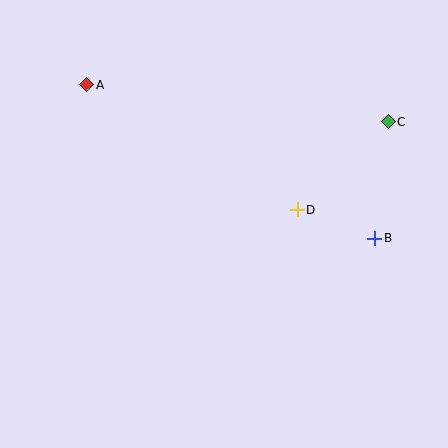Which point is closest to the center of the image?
Point D at (297, 210) is closest to the center.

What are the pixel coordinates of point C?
Point C is at (388, 122).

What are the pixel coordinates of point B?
Point B is at (375, 238).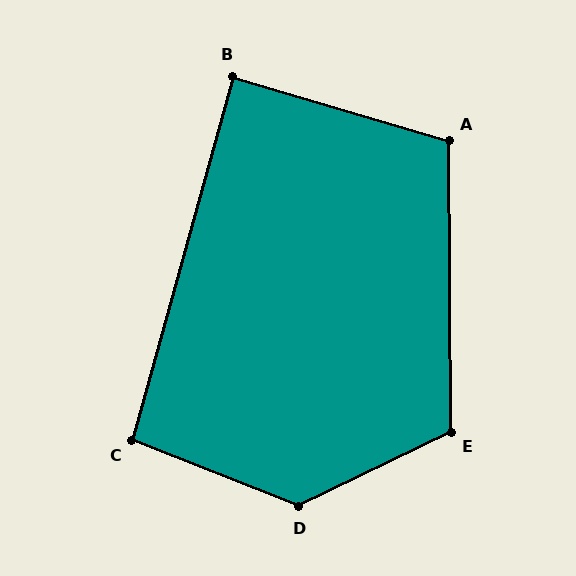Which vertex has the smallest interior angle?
B, at approximately 89 degrees.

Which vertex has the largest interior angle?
D, at approximately 133 degrees.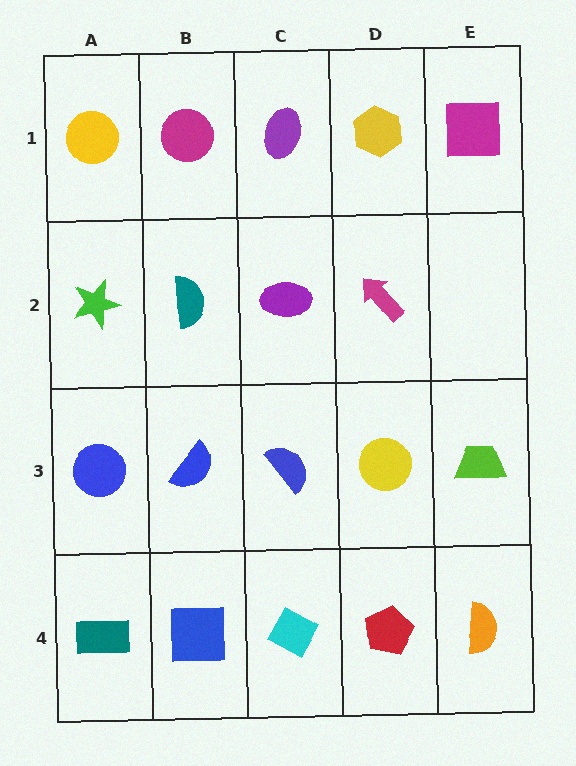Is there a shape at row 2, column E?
No, that cell is empty.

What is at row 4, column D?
A red pentagon.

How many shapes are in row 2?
4 shapes.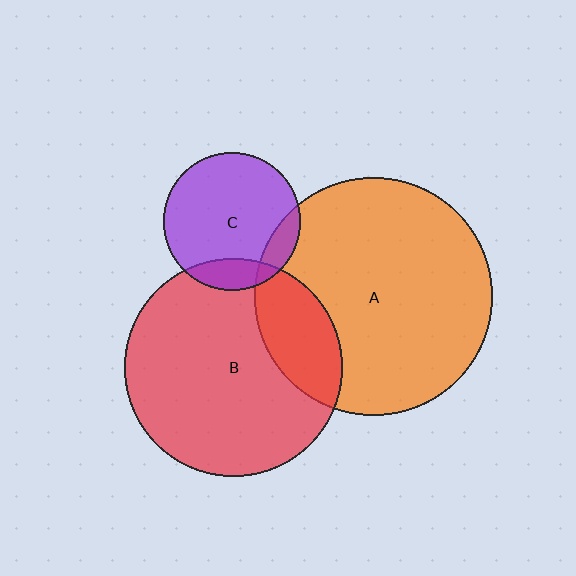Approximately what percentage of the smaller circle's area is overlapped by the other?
Approximately 20%.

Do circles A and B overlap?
Yes.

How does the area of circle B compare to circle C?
Approximately 2.5 times.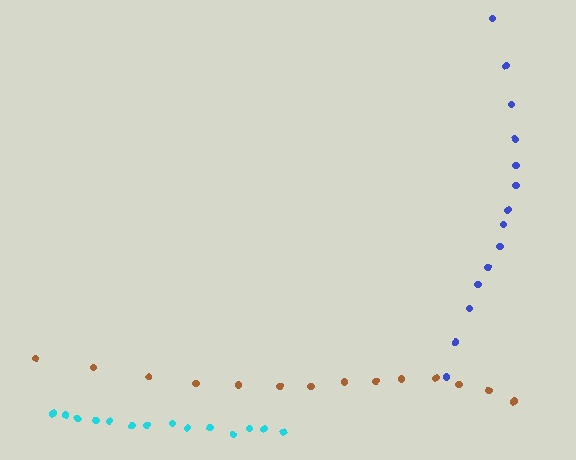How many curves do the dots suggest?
There are 3 distinct paths.